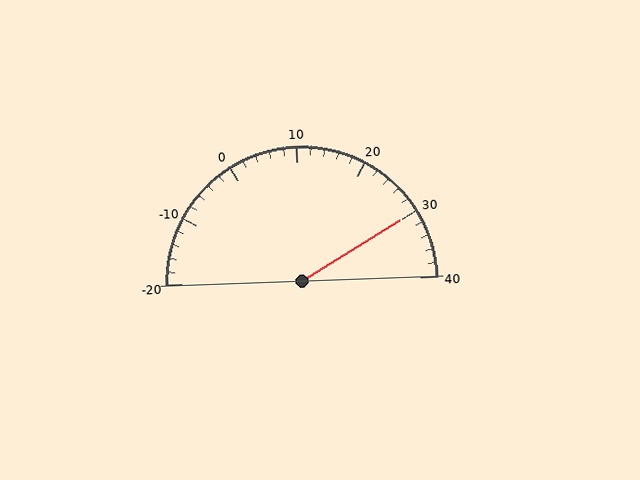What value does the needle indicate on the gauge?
The needle indicates approximately 30.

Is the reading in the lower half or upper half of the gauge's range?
The reading is in the upper half of the range (-20 to 40).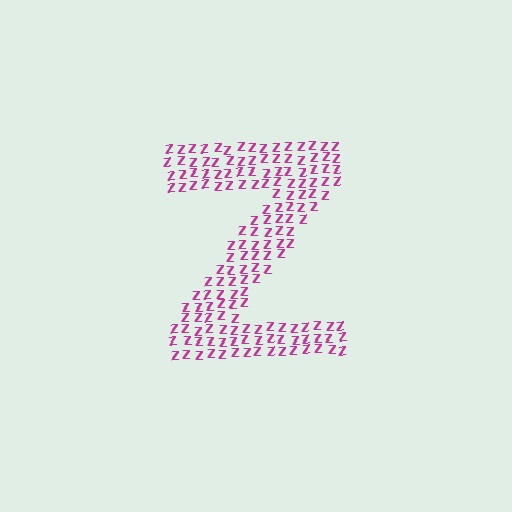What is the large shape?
The large shape is the letter Z.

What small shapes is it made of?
It is made of small letter Z's.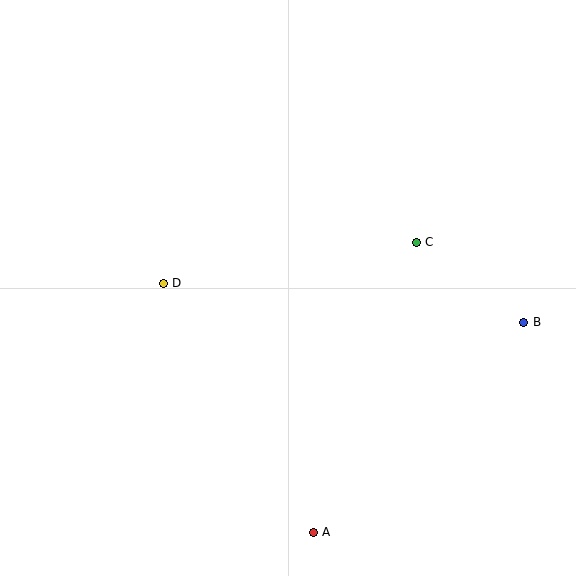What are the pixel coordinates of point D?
Point D is at (163, 283).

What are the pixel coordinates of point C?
Point C is at (416, 242).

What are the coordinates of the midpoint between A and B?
The midpoint between A and B is at (418, 427).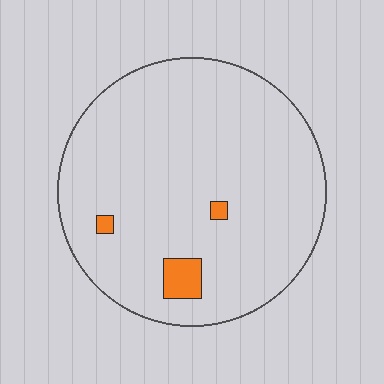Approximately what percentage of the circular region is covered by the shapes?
Approximately 5%.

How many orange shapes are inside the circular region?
3.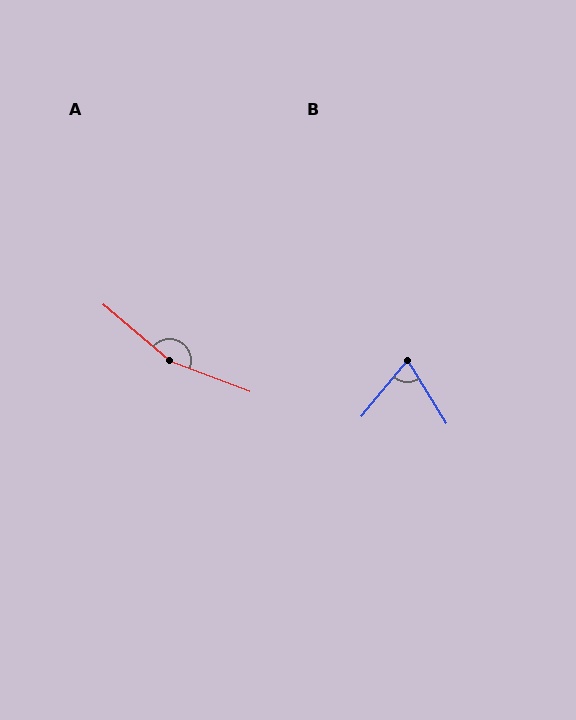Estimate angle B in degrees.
Approximately 71 degrees.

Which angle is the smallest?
B, at approximately 71 degrees.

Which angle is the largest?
A, at approximately 160 degrees.